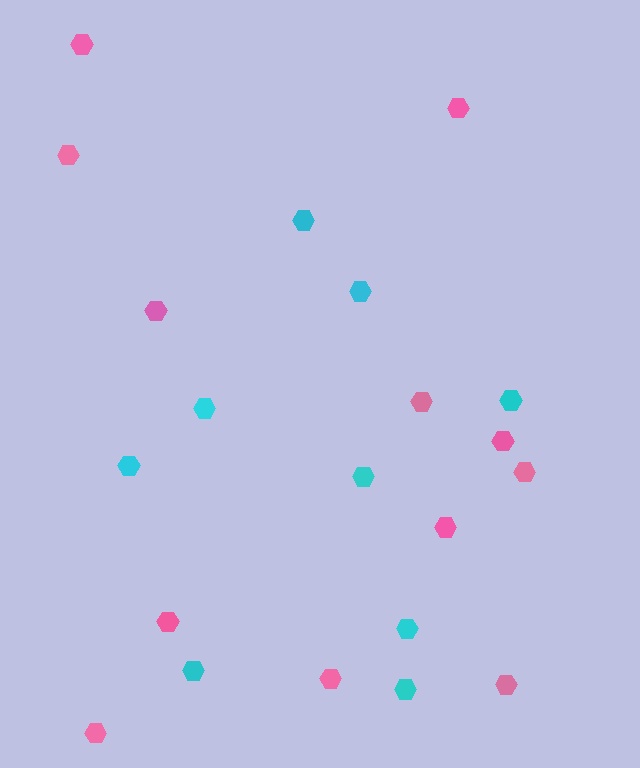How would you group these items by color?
There are 2 groups: one group of cyan hexagons (9) and one group of pink hexagons (12).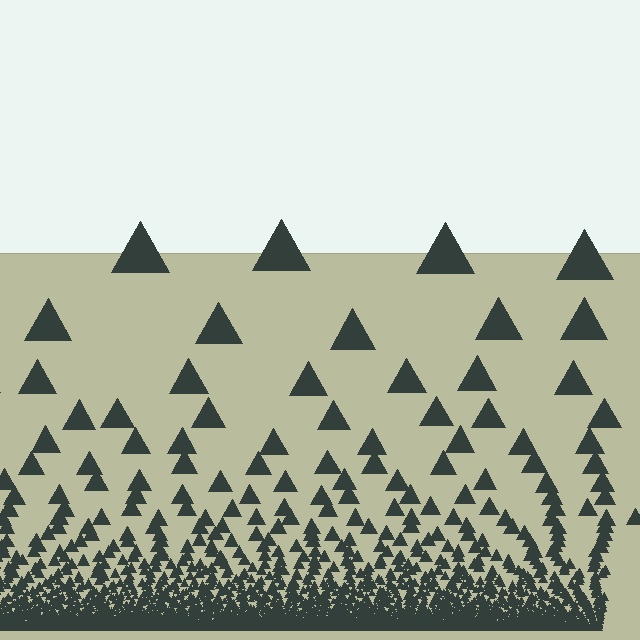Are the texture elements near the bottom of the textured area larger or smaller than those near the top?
Smaller. The gradient is inverted — elements near the bottom are smaller and denser.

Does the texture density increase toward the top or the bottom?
Density increases toward the bottom.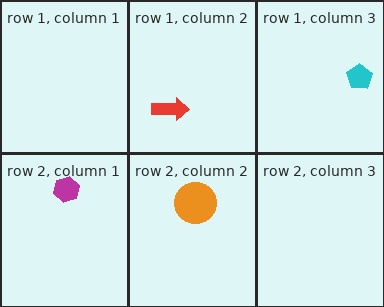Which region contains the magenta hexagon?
The row 2, column 1 region.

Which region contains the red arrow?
The row 1, column 2 region.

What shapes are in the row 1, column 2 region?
The red arrow.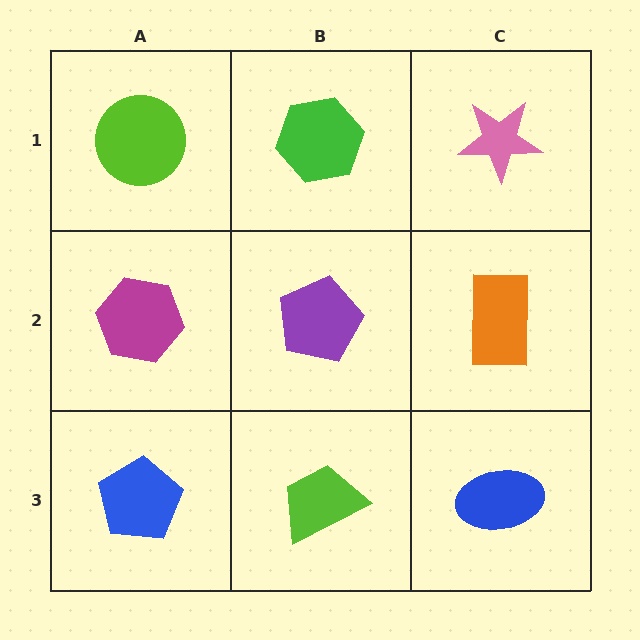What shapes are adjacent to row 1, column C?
An orange rectangle (row 2, column C), a green hexagon (row 1, column B).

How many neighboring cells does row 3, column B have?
3.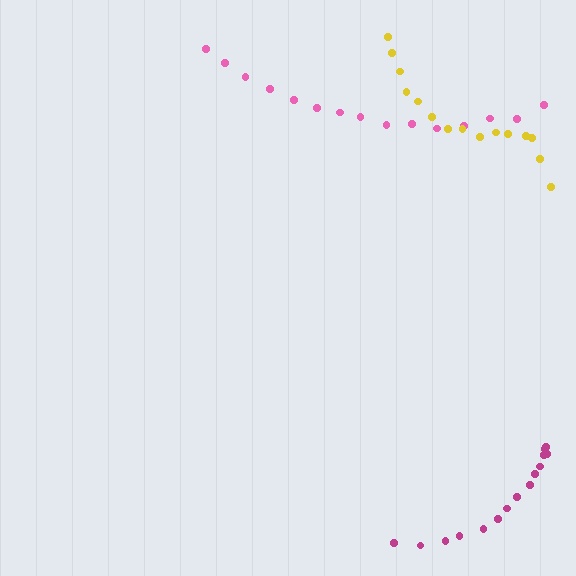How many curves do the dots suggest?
There are 3 distinct paths.